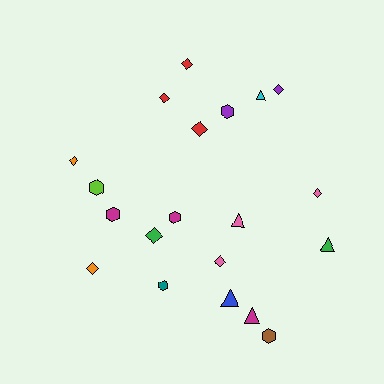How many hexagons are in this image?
There are 6 hexagons.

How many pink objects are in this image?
There are 3 pink objects.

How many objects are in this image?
There are 20 objects.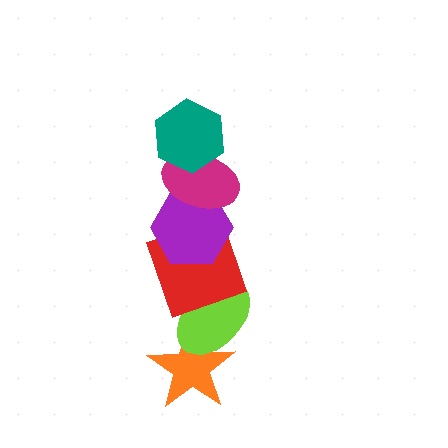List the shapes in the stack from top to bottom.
From top to bottom: the teal hexagon, the magenta ellipse, the purple hexagon, the red square, the lime ellipse, the orange star.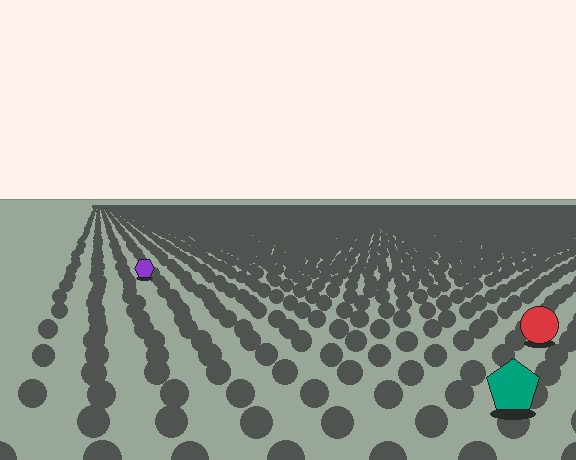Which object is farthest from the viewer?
The purple hexagon is farthest from the viewer. It appears smaller and the ground texture around it is denser.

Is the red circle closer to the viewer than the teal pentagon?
No. The teal pentagon is closer — you can tell from the texture gradient: the ground texture is coarser near it.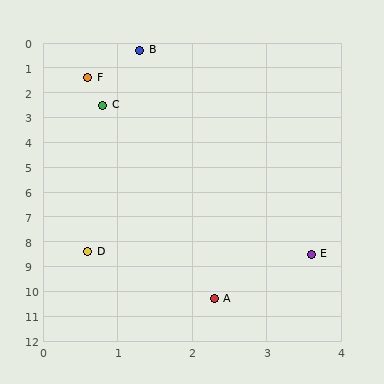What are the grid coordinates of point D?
Point D is at approximately (0.6, 8.4).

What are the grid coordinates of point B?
Point B is at approximately (1.3, 0.3).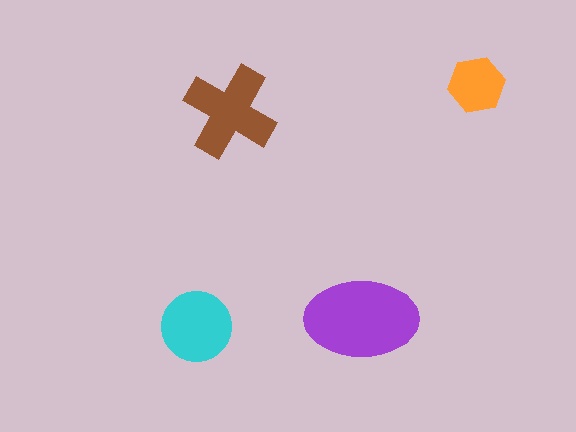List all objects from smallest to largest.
The orange hexagon, the cyan circle, the brown cross, the purple ellipse.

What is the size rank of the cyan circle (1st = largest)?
3rd.